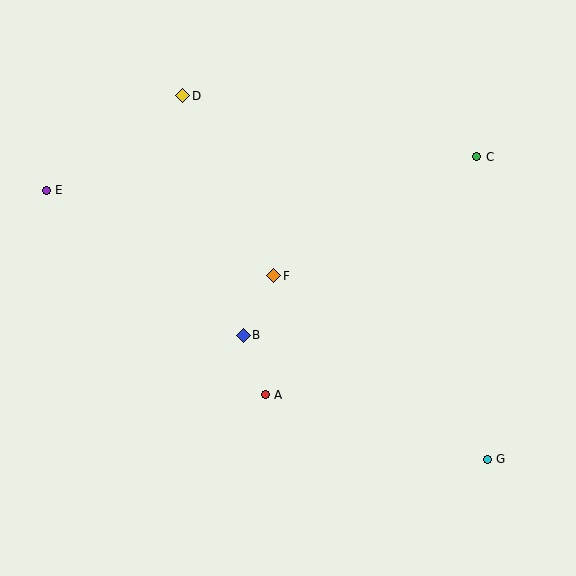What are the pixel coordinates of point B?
Point B is at (243, 335).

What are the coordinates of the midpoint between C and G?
The midpoint between C and G is at (482, 308).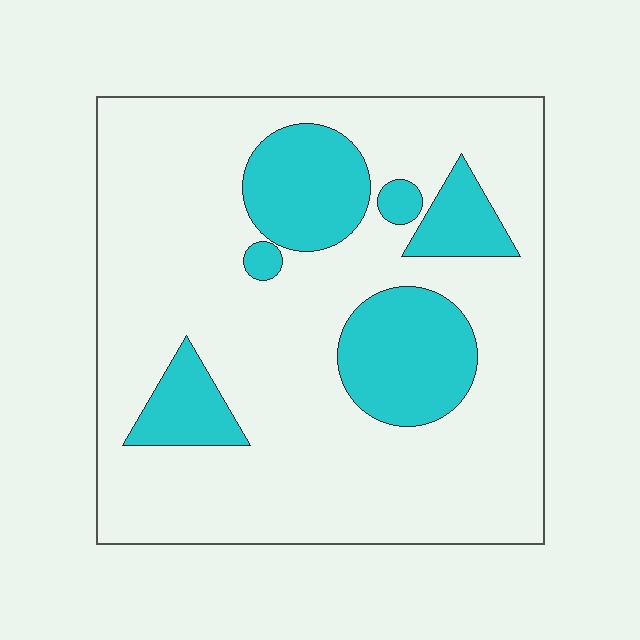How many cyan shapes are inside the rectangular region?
6.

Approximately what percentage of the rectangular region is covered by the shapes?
Approximately 20%.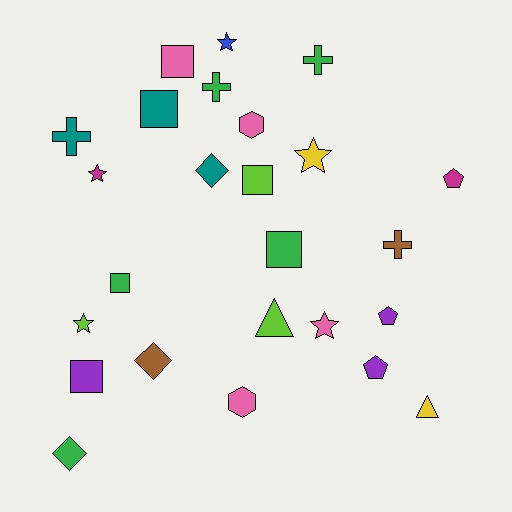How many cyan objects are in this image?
There are no cyan objects.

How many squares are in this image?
There are 6 squares.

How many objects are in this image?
There are 25 objects.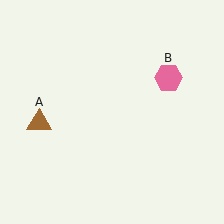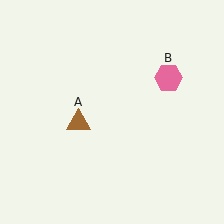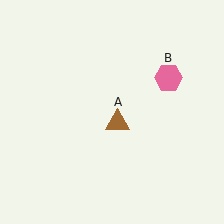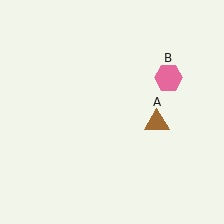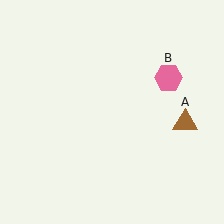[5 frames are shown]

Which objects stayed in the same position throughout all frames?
Pink hexagon (object B) remained stationary.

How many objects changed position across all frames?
1 object changed position: brown triangle (object A).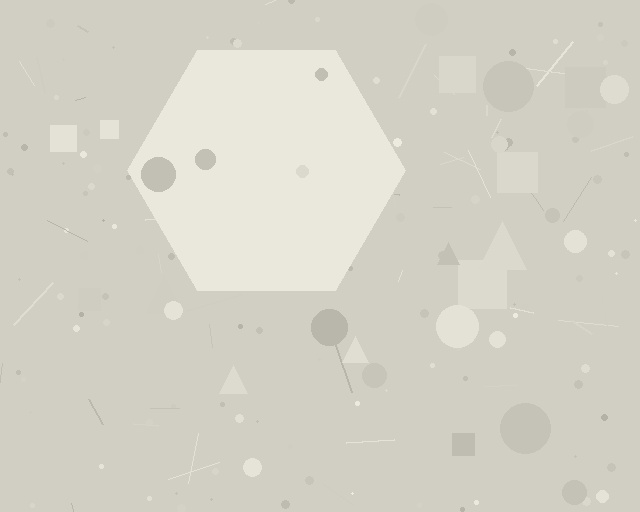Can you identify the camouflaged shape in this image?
The camouflaged shape is a hexagon.